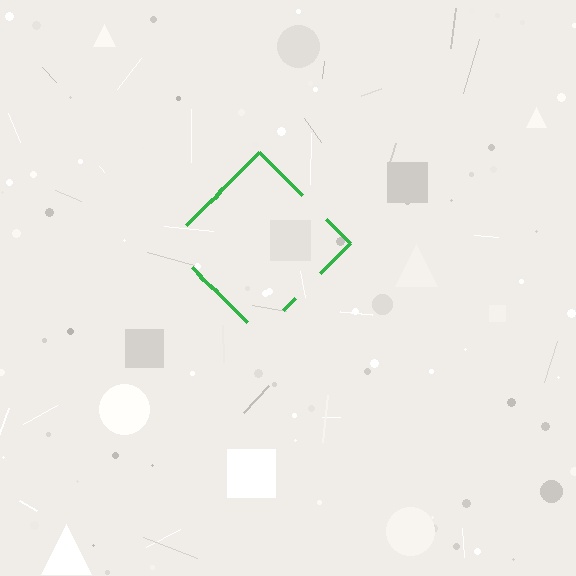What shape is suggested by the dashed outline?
The dashed outline suggests a diamond.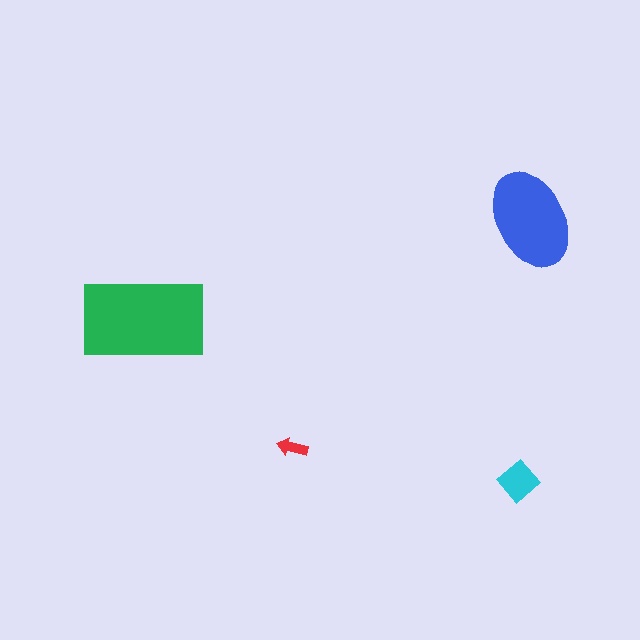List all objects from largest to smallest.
The green rectangle, the blue ellipse, the cyan diamond, the red arrow.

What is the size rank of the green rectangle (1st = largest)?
1st.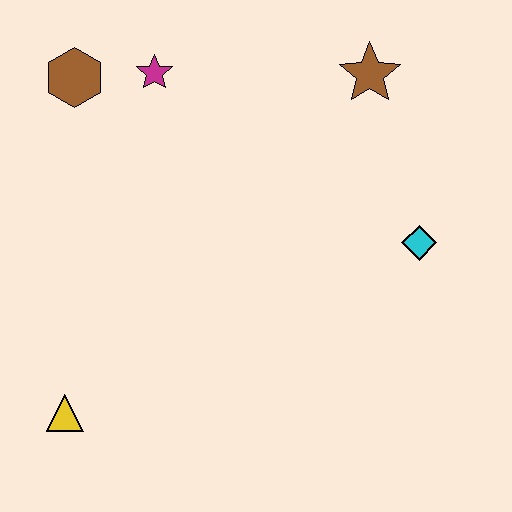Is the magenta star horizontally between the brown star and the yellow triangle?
Yes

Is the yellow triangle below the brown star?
Yes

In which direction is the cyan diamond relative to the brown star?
The cyan diamond is below the brown star.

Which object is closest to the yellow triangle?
The brown hexagon is closest to the yellow triangle.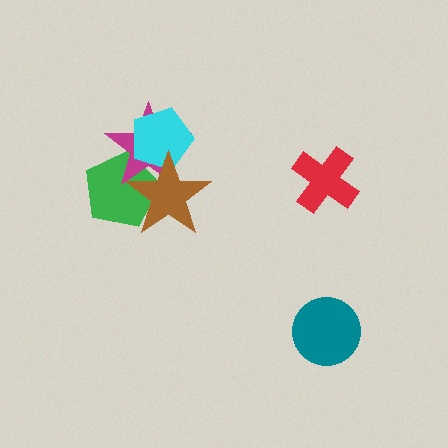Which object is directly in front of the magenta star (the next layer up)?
The cyan pentagon is directly in front of the magenta star.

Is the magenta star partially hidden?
Yes, it is partially covered by another shape.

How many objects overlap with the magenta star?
3 objects overlap with the magenta star.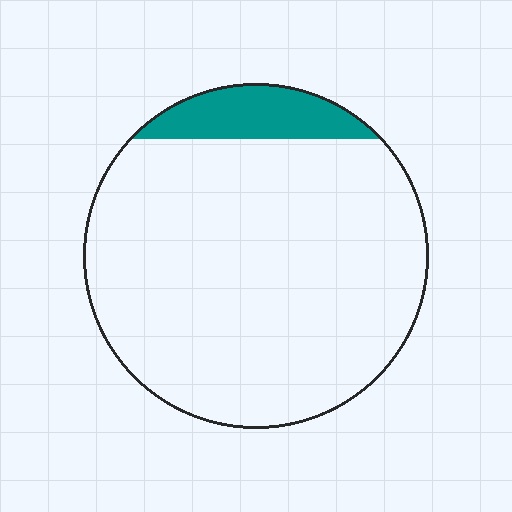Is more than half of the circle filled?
No.